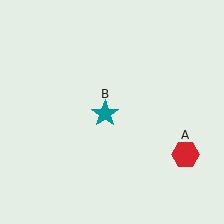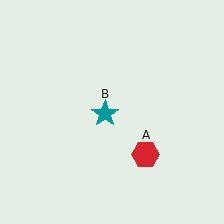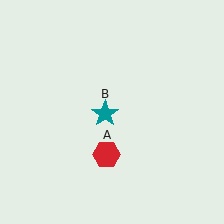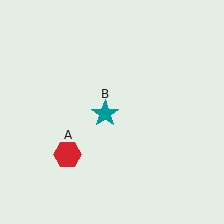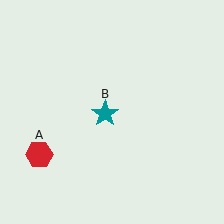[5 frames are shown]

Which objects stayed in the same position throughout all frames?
Teal star (object B) remained stationary.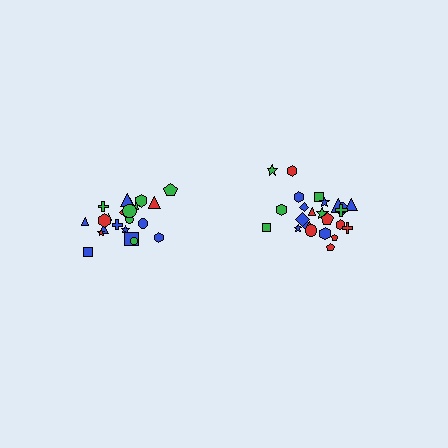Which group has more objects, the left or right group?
The right group.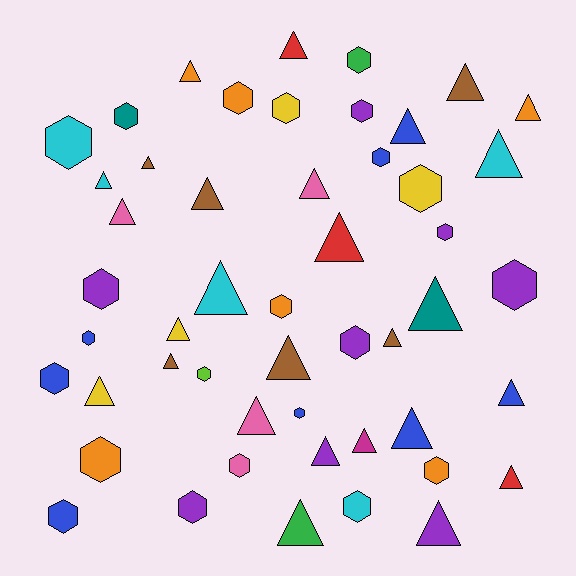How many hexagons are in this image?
There are 23 hexagons.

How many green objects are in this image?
There are 2 green objects.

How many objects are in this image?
There are 50 objects.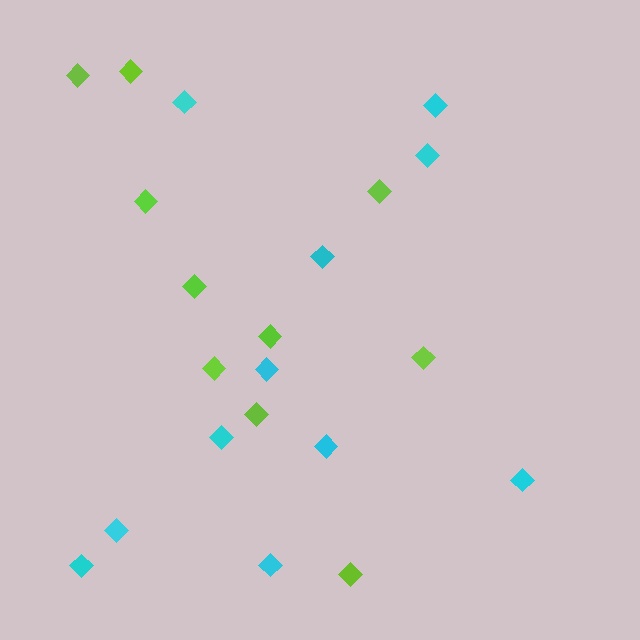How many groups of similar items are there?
There are 2 groups: one group of cyan diamonds (11) and one group of lime diamonds (10).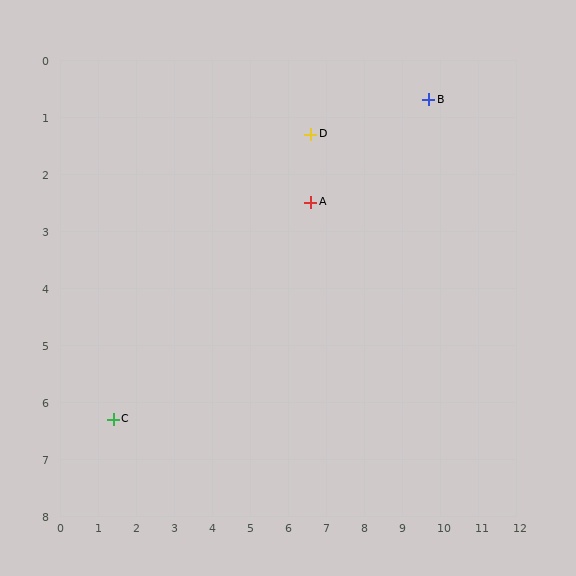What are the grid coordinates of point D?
Point D is at approximately (6.6, 1.3).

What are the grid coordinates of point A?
Point A is at approximately (6.6, 2.5).